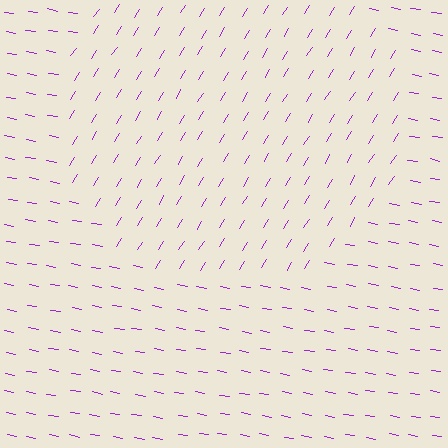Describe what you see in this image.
The image is filled with small purple line segments. A circle region in the image has lines oriented differently from the surrounding lines, creating a visible texture boundary.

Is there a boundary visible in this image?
Yes, there is a texture boundary formed by a change in line orientation.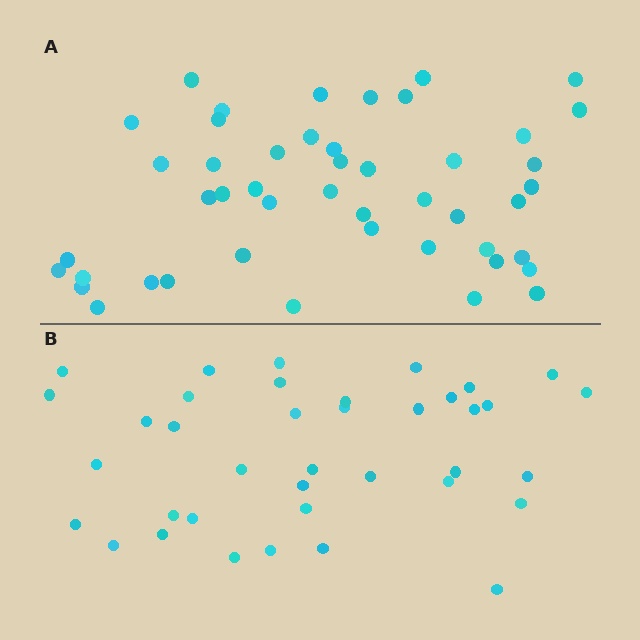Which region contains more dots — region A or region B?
Region A (the top region) has more dots.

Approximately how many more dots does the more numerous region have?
Region A has roughly 8 or so more dots than region B.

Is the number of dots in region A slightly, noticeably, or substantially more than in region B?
Region A has only slightly more — the two regions are fairly close. The ratio is roughly 1.2 to 1.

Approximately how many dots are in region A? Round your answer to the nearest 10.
About 50 dots. (The exact count is 47, which rounds to 50.)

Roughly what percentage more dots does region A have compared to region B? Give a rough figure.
About 25% more.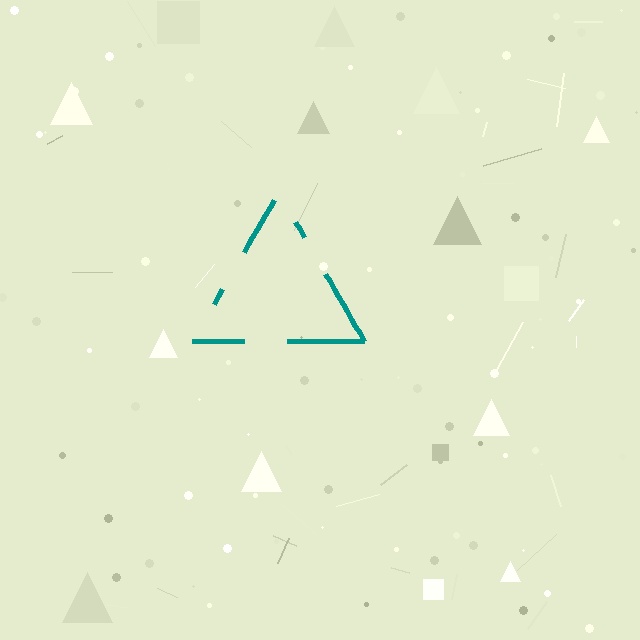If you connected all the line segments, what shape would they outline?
They would outline a triangle.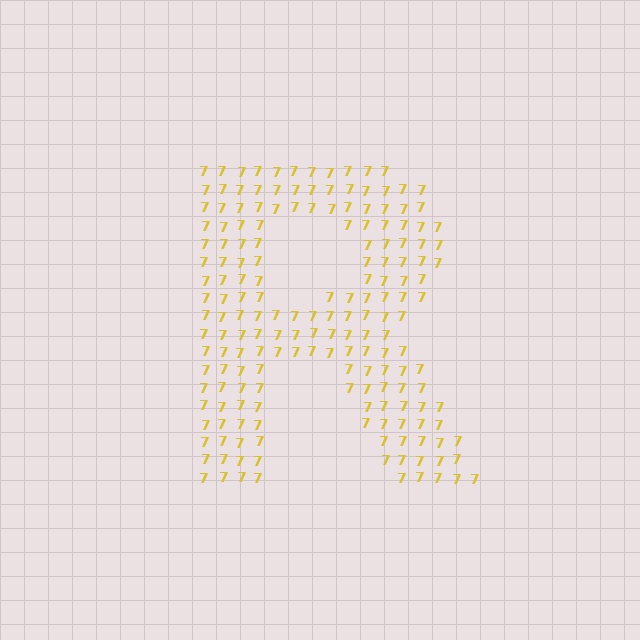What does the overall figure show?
The overall figure shows the letter R.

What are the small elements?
The small elements are digit 7's.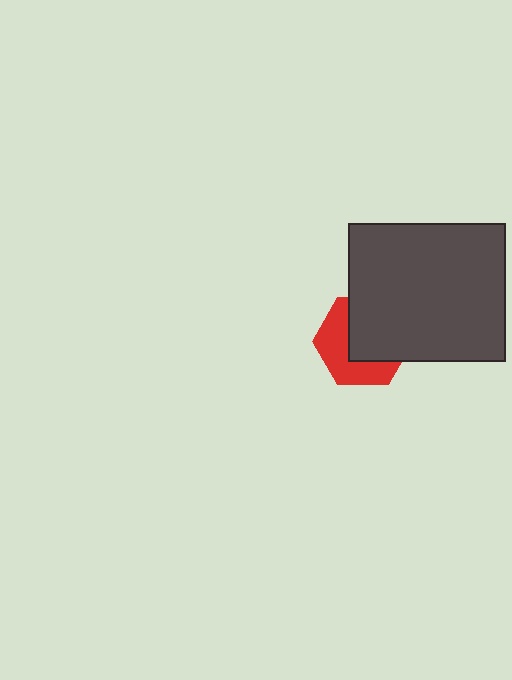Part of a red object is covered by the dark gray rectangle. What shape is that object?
It is a hexagon.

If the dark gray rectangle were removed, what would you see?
You would see the complete red hexagon.